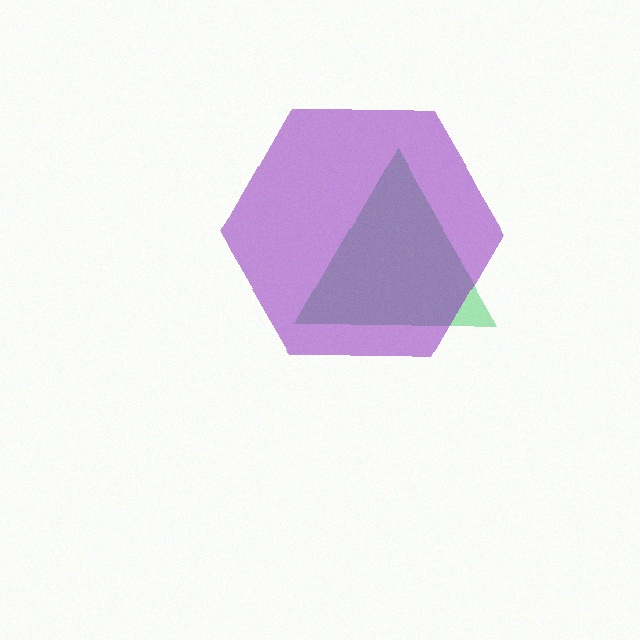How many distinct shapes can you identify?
There are 2 distinct shapes: a green triangle, a purple hexagon.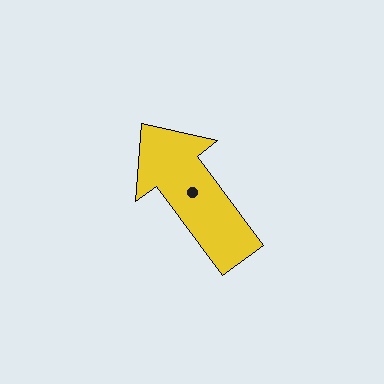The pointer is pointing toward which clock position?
Roughly 11 o'clock.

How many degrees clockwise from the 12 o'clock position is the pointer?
Approximately 323 degrees.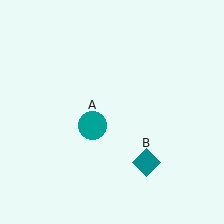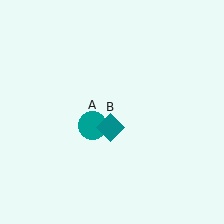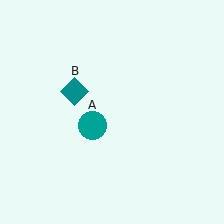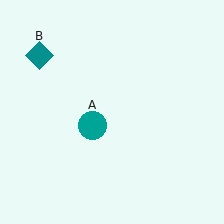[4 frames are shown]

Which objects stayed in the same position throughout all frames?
Teal circle (object A) remained stationary.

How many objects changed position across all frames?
1 object changed position: teal diamond (object B).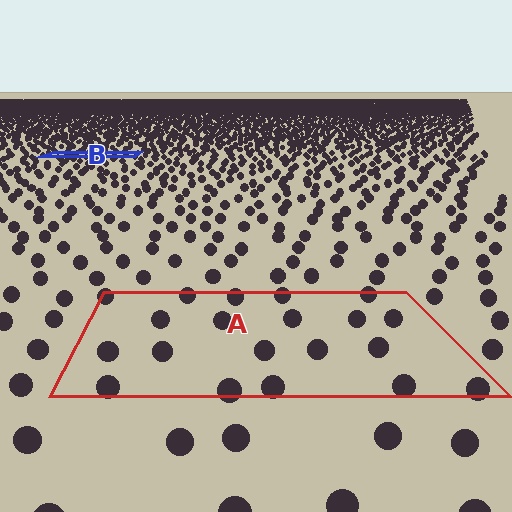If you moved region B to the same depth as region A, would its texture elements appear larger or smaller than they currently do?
They would appear larger. At a closer depth, the same texture elements are projected at a bigger on-screen size.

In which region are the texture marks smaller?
The texture marks are smaller in region B, because it is farther away.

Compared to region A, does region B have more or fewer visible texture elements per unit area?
Region B has more texture elements per unit area — they are packed more densely because it is farther away.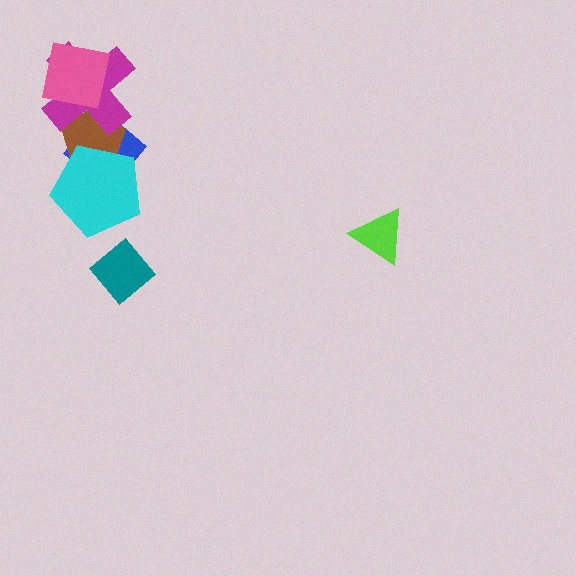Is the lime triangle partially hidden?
No, no other shape covers it.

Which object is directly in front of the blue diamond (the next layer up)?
The brown pentagon is directly in front of the blue diamond.